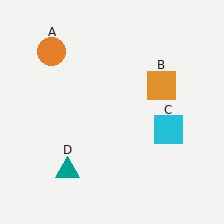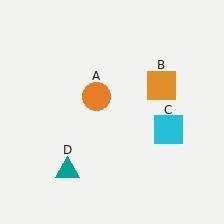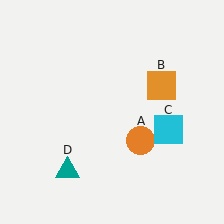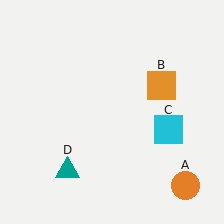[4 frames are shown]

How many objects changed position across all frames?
1 object changed position: orange circle (object A).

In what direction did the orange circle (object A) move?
The orange circle (object A) moved down and to the right.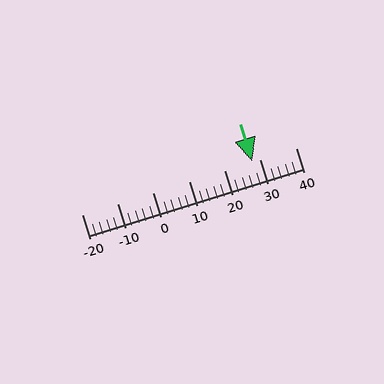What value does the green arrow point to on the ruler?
The green arrow points to approximately 28.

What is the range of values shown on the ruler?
The ruler shows values from -20 to 40.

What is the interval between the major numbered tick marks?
The major tick marks are spaced 10 units apart.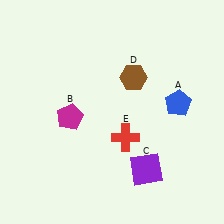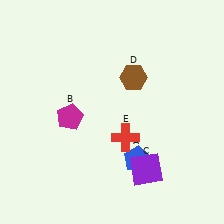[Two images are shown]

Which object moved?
The blue pentagon (A) moved down.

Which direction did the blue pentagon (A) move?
The blue pentagon (A) moved down.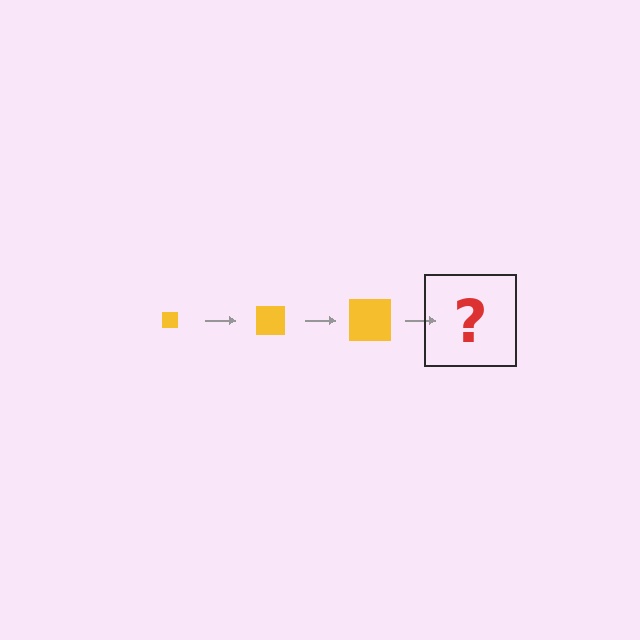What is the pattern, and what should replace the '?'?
The pattern is that the square gets progressively larger each step. The '?' should be a yellow square, larger than the previous one.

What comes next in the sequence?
The next element should be a yellow square, larger than the previous one.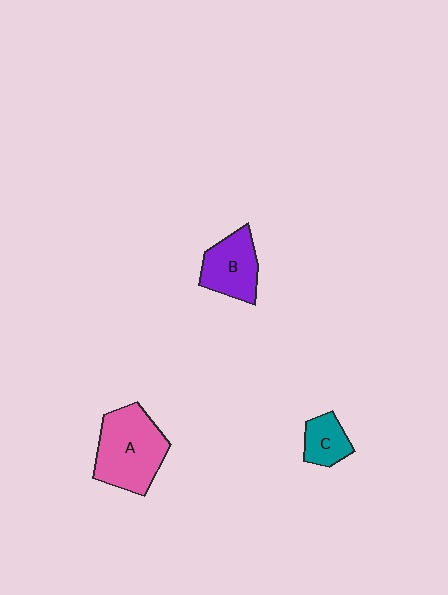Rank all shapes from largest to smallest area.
From largest to smallest: A (pink), B (purple), C (teal).